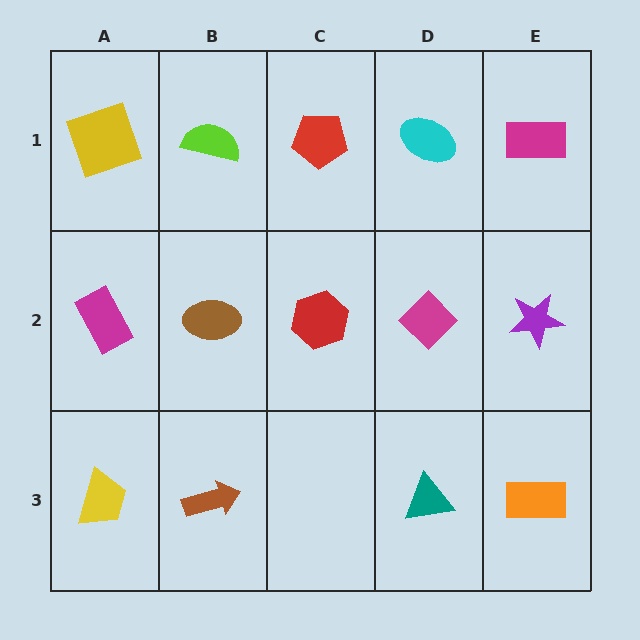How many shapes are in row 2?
5 shapes.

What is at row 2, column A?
A magenta rectangle.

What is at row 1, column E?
A magenta rectangle.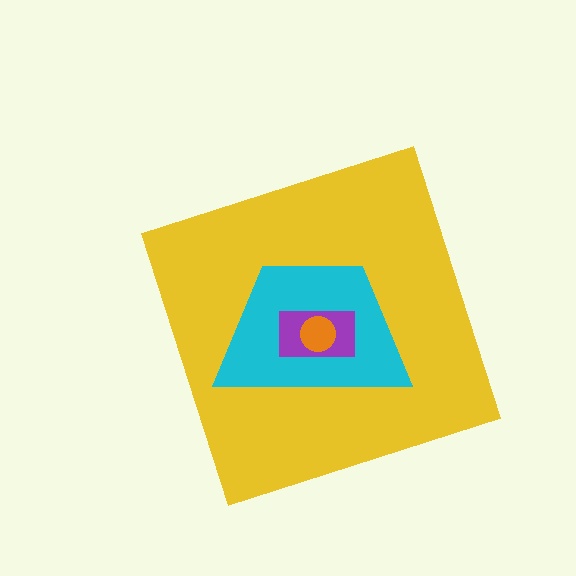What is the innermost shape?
The orange circle.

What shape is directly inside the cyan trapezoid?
The purple rectangle.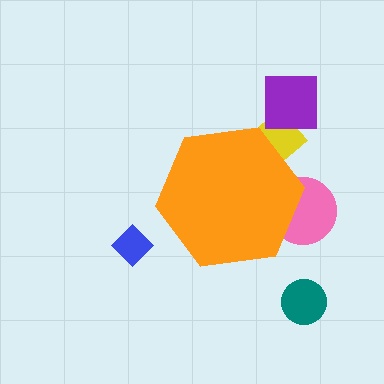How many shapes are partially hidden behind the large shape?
2 shapes are partially hidden.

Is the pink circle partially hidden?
Yes, the pink circle is partially hidden behind the orange hexagon.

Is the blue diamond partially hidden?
No, the blue diamond is fully visible.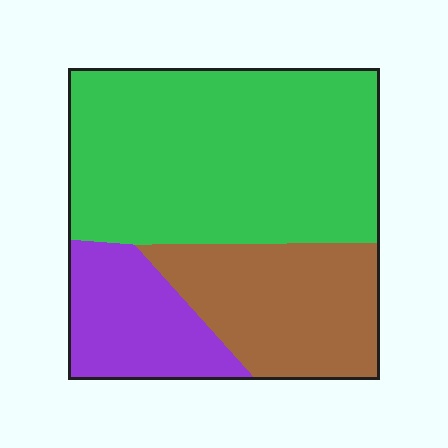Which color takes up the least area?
Purple, at roughly 20%.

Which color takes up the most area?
Green, at roughly 55%.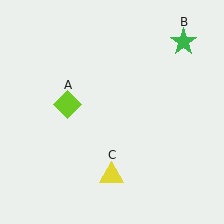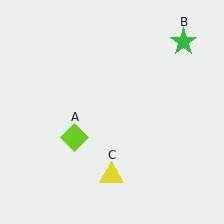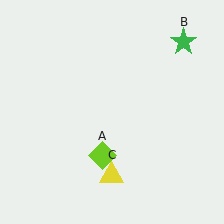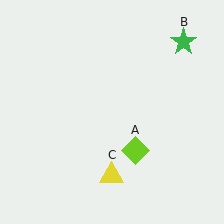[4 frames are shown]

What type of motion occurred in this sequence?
The lime diamond (object A) rotated counterclockwise around the center of the scene.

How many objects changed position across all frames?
1 object changed position: lime diamond (object A).